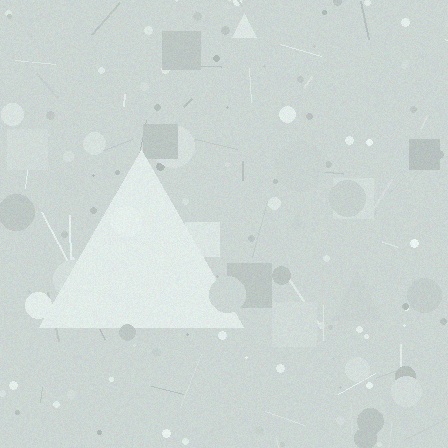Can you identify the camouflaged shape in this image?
The camouflaged shape is a triangle.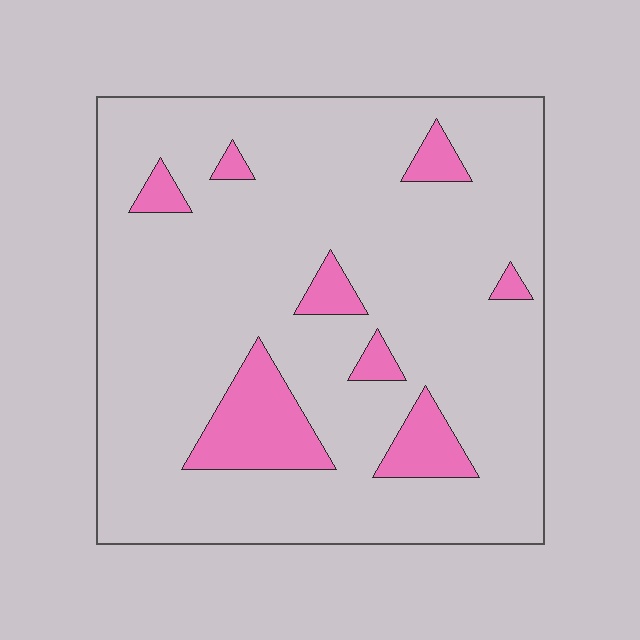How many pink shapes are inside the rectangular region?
8.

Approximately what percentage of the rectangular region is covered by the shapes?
Approximately 15%.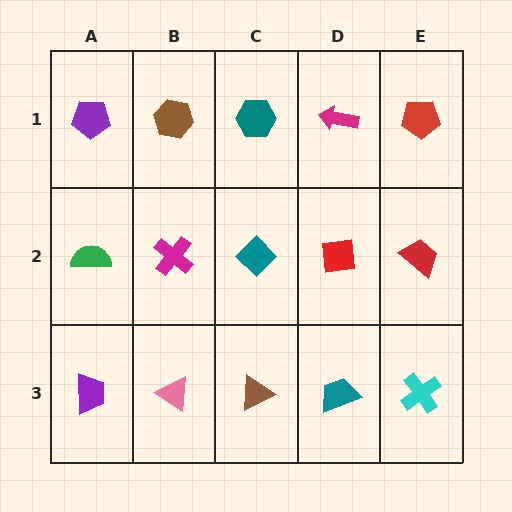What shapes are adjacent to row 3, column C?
A teal diamond (row 2, column C), a pink triangle (row 3, column B), a teal trapezoid (row 3, column D).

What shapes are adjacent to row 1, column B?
A magenta cross (row 2, column B), a purple pentagon (row 1, column A), a teal hexagon (row 1, column C).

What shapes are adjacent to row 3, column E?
A red trapezoid (row 2, column E), a teal trapezoid (row 3, column D).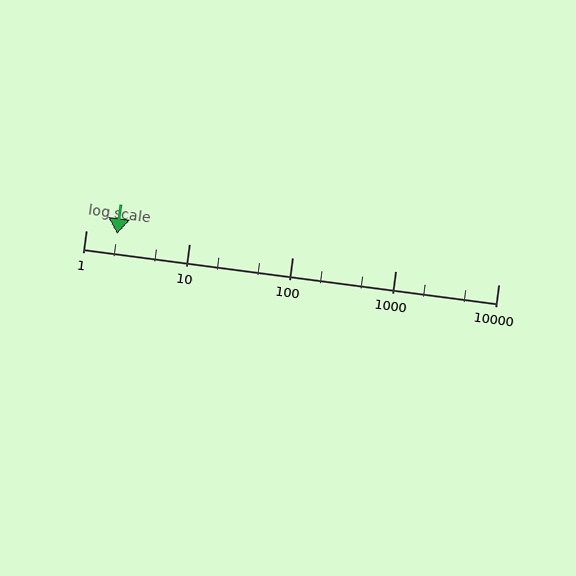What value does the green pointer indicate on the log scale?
The pointer indicates approximately 2.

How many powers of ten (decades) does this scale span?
The scale spans 4 decades, from 1 to 10000.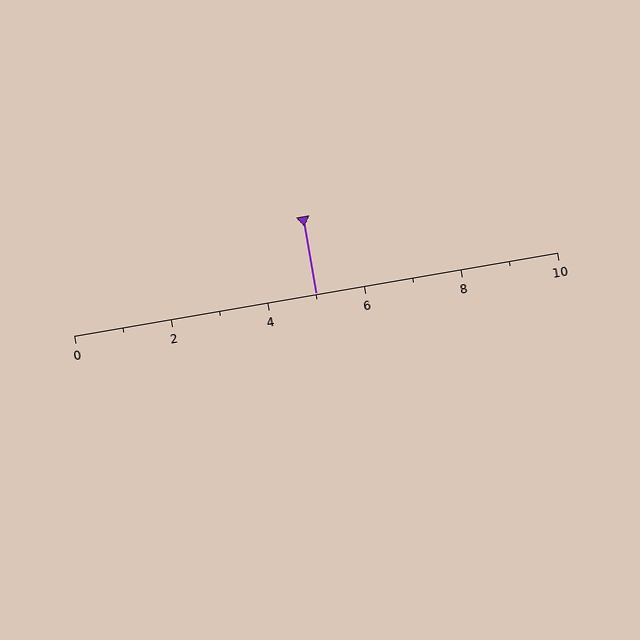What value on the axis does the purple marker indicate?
The marker indicates approximately 5.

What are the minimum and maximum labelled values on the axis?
The axis runs from 0 to 10.